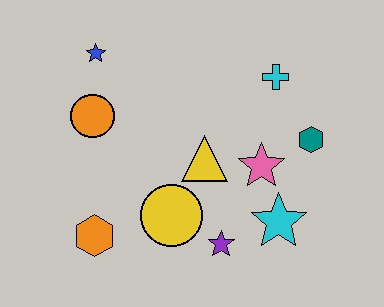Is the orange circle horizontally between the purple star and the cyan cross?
No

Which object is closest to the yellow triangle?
The pink star is closest to the yellow triangle.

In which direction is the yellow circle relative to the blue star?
The yellow circle is below the blue star.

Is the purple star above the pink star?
No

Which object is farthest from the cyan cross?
The orange hexagon is farthest from the cyan cross.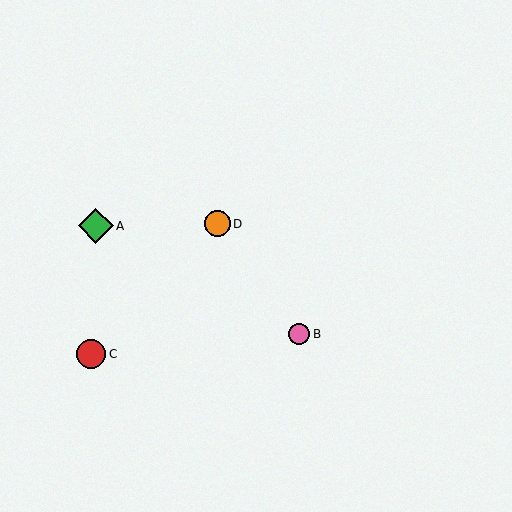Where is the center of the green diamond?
The center of the green diamond is at (96, 226).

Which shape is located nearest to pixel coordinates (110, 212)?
The green diamond (labeled A) at (96, 226) is nearest to that location.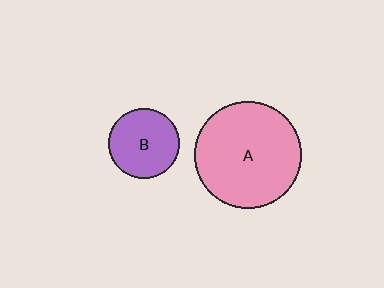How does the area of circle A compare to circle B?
Approximately 2.3 times.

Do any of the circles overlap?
No, none of the circles overlap.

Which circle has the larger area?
Circle A (pink).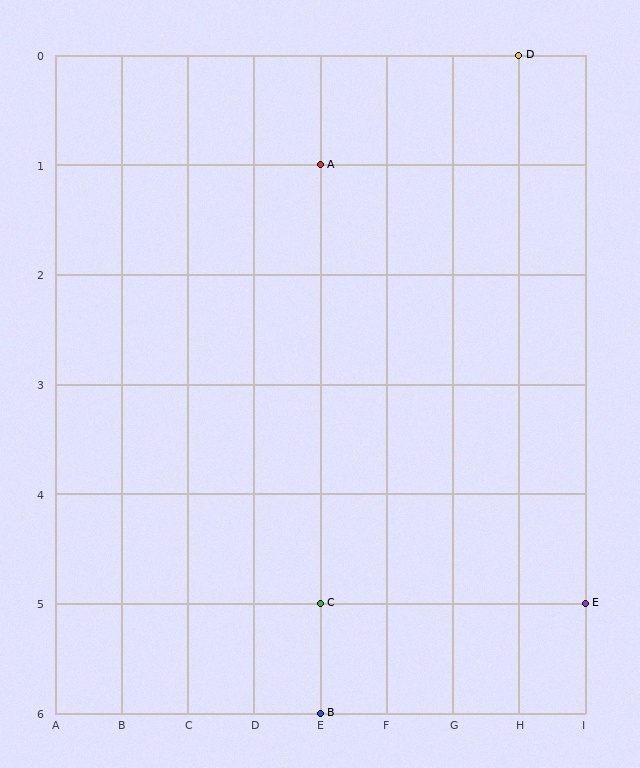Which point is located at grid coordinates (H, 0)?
Point D is at (H, 0).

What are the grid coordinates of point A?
Point A is at grid coordinates (E, 1).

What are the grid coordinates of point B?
Point B is at grid coordinates (E, 6).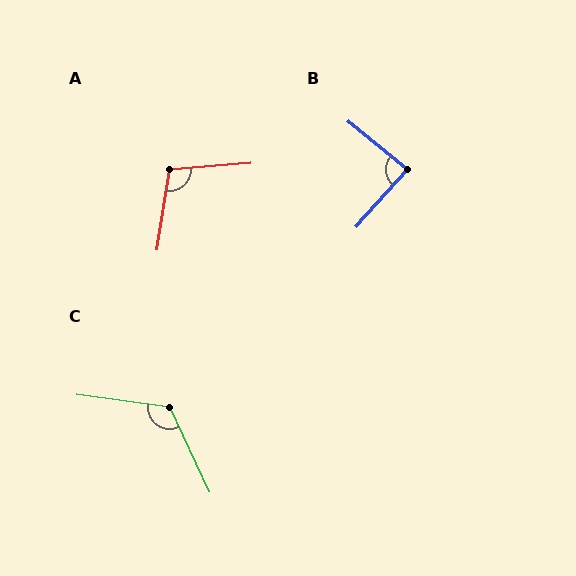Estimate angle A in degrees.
Approximately 103 degrees.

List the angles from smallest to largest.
B (88°), A (103°), C (123°).